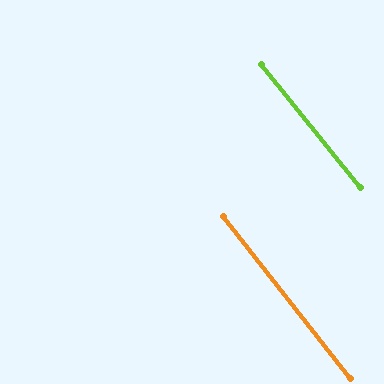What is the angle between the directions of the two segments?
Approximately 1 degree.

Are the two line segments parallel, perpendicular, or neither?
Parallel — their directions differ by only 0.7°.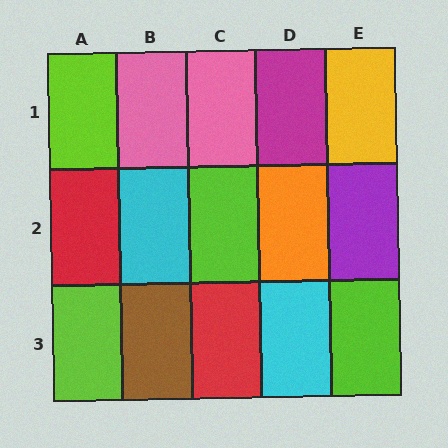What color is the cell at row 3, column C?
Red.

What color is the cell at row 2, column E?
Purple.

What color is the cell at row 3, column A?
Lime.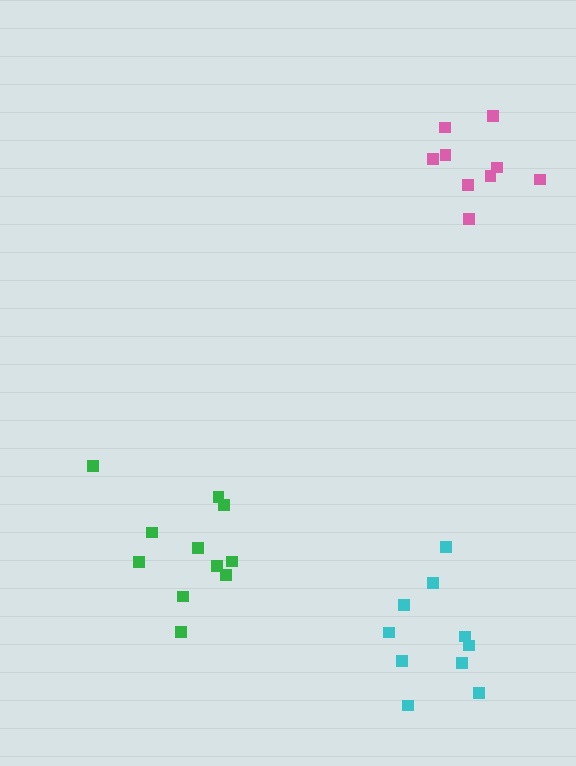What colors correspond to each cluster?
The clusters are colored: cyan, pink, green.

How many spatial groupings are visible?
There are 3 spatial groupings.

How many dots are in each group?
Group 1: 10 dots, Group 2: 9 dots, Group 3: 11 dots (30 total).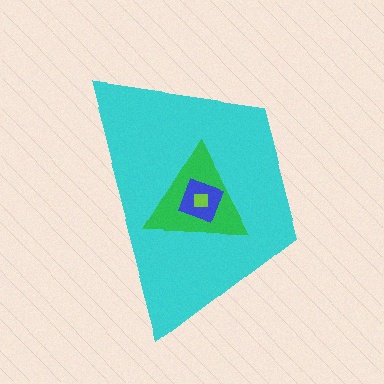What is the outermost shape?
The cyan trapezoid.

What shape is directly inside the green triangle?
The blue diamond.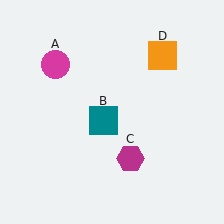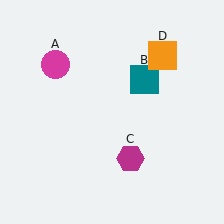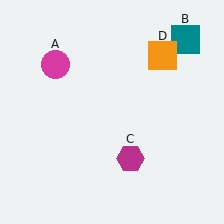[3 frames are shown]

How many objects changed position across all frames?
1 object changed position: teal square (object B).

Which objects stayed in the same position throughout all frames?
Magenta circle (object A) and magenta hexagon (object C) and orange square (object D) remained stationary.